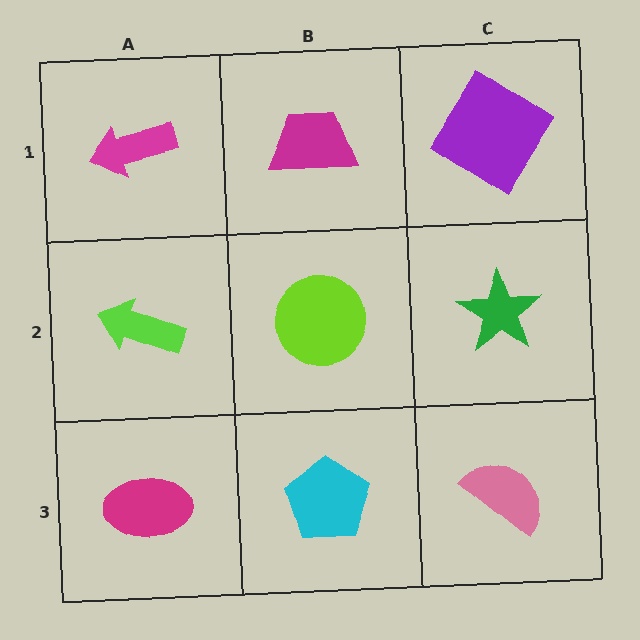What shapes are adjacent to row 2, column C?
A purple diamond (row 1, column C), a pink semicircle (row 3, column C), a lime circle (row 2, column B).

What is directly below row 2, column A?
A magenta ellipse.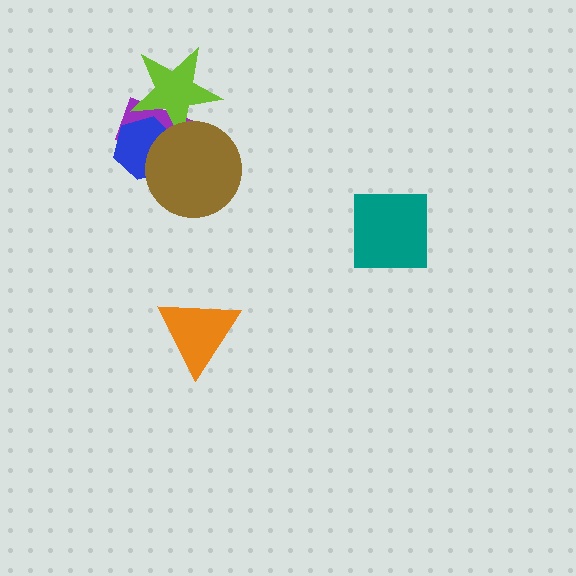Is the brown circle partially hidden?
No, no other shape covers it.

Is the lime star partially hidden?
Yes, it is partially covered by another shape.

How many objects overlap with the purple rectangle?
3 objects overlap with the purple rectangle.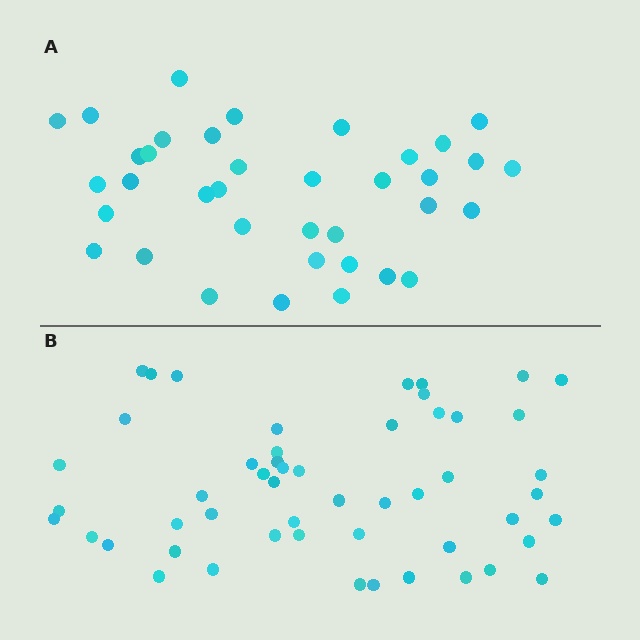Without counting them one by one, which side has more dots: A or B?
Region B (the bottom region) has more dots.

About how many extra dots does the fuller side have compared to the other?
Region B has approximately 15 more dots than region A.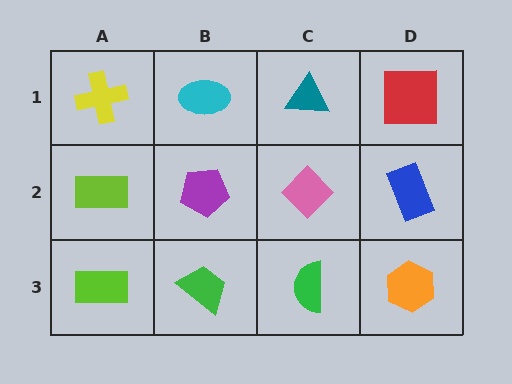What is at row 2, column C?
A pink diamond.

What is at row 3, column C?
A green semicircle.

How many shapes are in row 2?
4 shapes.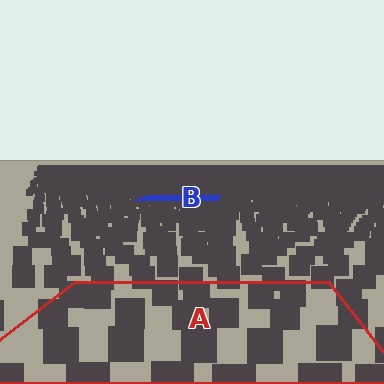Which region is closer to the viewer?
Region A is closer. The texture elements there are larger and more spread out.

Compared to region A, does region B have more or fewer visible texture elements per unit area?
Region B has more texture elements per unit area — they are packed more densely because it is farther away.